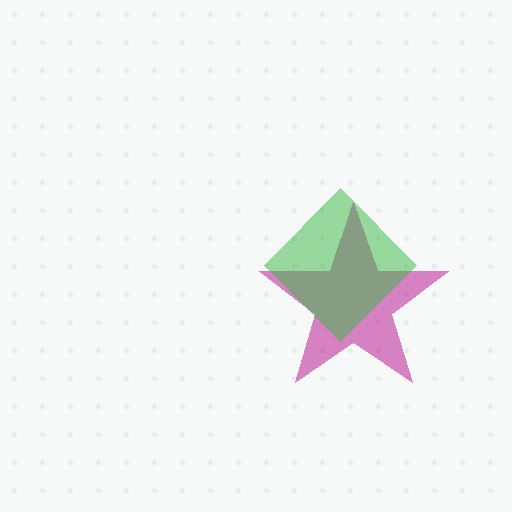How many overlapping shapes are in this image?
There are 2 overlapping shapes in the image.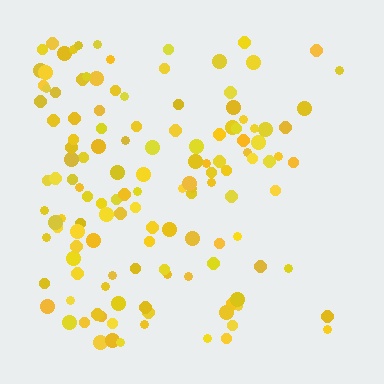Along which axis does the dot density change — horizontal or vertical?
Horizontal.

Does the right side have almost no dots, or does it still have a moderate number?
Still a moderate number, just noticeably fewer than the left.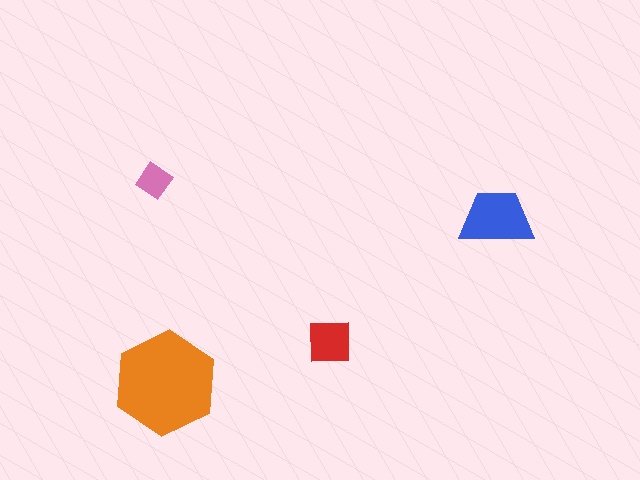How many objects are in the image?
There are 4 objects in the image.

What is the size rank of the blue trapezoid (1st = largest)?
2nd.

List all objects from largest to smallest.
The orange hexagon, the blue trapezoid, the red square, the pink diamond.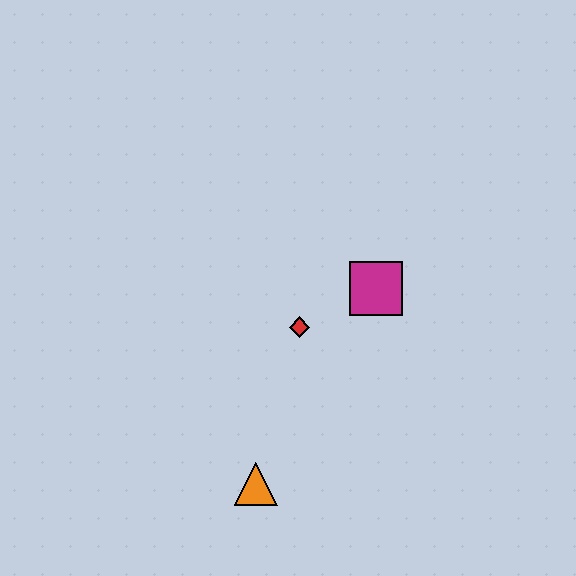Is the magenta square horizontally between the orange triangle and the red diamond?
No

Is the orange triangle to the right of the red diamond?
No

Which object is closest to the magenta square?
The red diamond is closest to the magenta square.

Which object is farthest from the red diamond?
The orange triangle is farthest from the red diamond.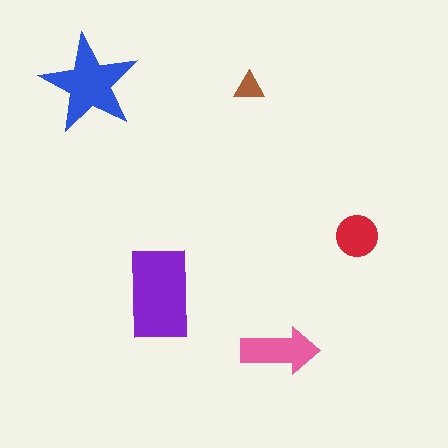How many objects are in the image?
There are 5 objects in the image.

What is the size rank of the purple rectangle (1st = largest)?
1st.